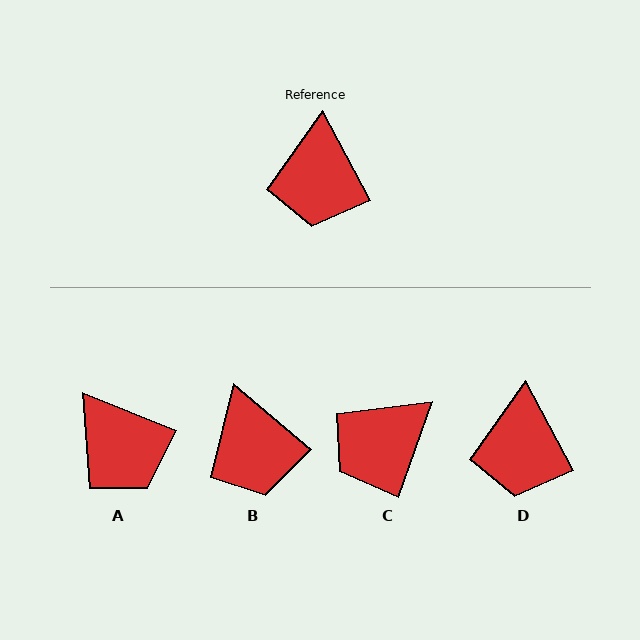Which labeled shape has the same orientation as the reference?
D.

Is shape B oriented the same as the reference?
No, it is off by about 21 degrees.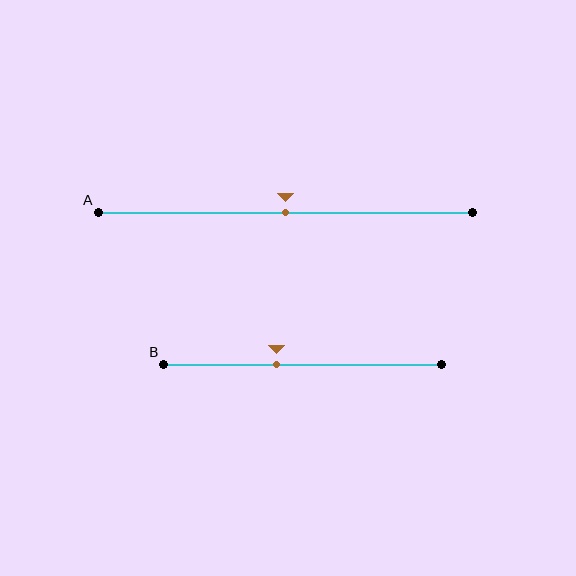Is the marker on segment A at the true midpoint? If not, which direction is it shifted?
Yes, the marker on segment A is at the true midpoint.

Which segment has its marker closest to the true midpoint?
Segment A has its marker closest to the true midpoint.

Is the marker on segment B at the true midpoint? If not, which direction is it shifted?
No, the marker on segment B is shifted to the left by about 9% of the segment length.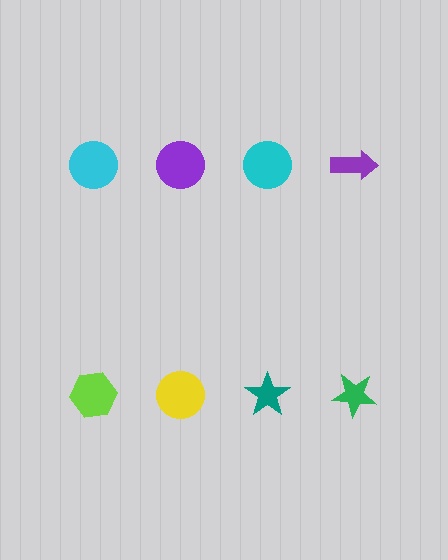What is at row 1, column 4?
A purple arrow.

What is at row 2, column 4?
A green star.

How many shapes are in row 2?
4 shapes.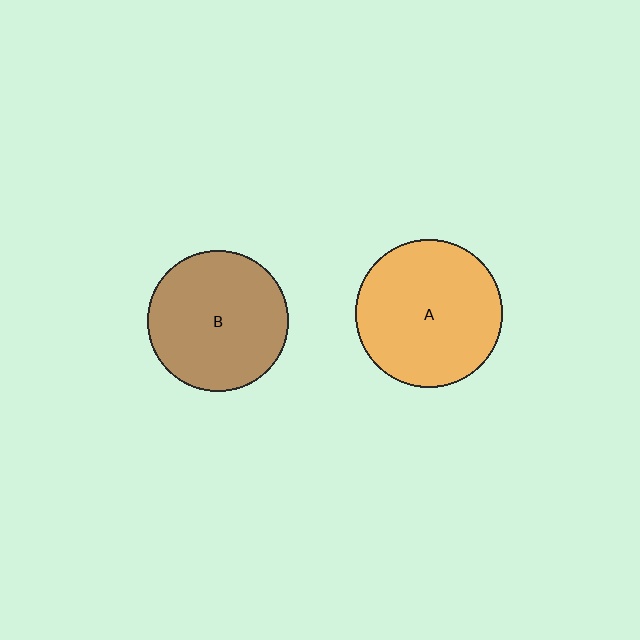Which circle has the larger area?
Circle A (orange).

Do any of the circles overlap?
No, none of the circles overlap.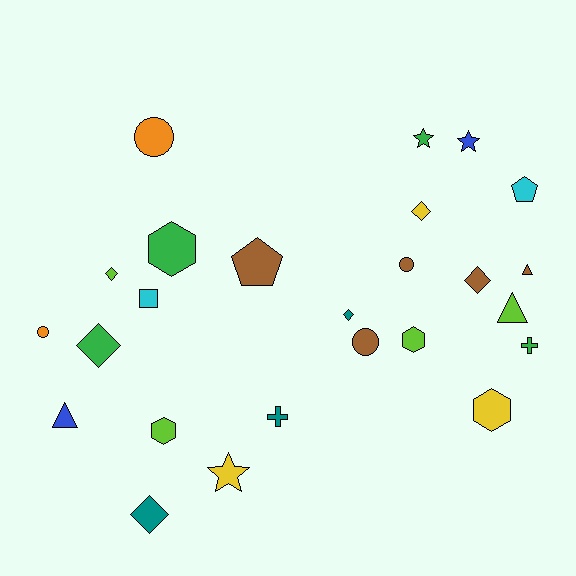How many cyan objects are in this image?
There are 2 cyan objects.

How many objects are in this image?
There are 25 objects.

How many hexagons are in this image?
There are 4 hexagons.